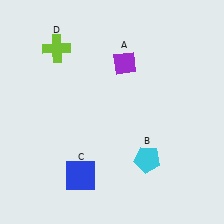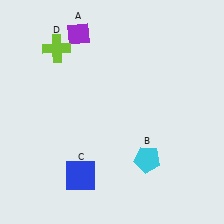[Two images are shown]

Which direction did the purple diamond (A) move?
The purple diamond (A) moved left.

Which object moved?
The purple diamond (A) moved left.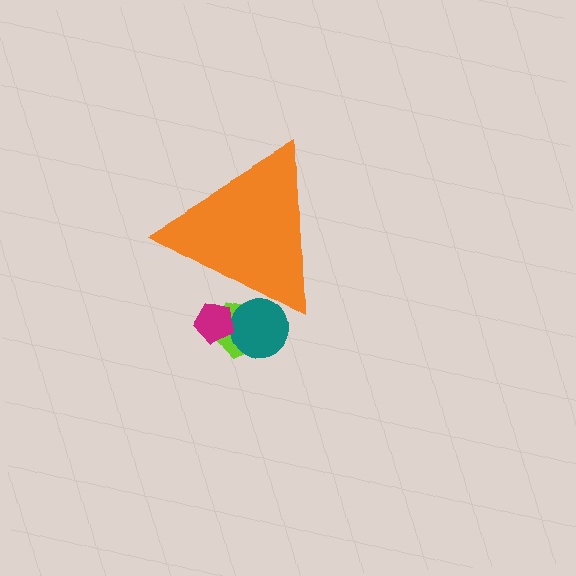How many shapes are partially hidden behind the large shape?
3 shapes are partially hidden.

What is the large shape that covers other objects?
An orange triangle.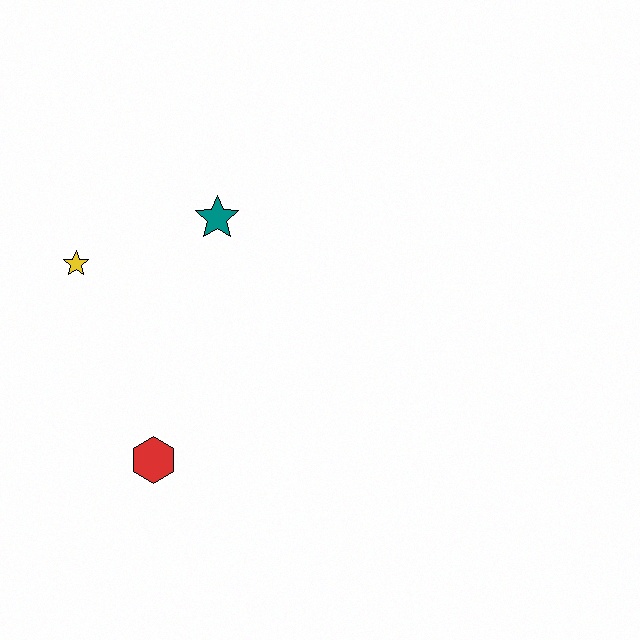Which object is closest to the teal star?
The yellow star is closest to the teal star.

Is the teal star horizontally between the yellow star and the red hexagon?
No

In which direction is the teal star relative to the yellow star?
The teal star is to the right of the yellow star.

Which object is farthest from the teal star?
The red hexagon is farthest from the teal star.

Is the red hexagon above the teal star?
No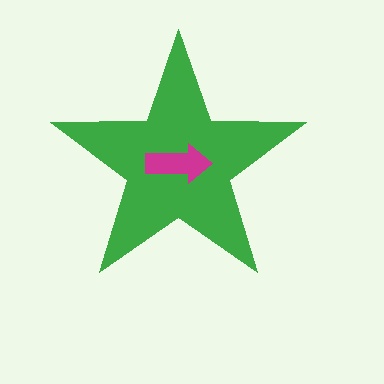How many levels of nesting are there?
2.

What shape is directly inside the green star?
The magenta arrow.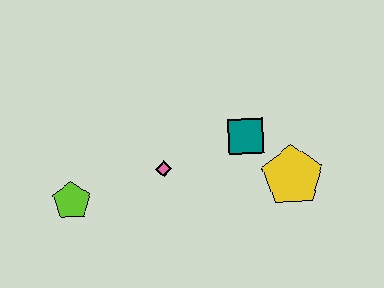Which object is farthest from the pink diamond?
The yellow pentagon is farthest from the pink diamond.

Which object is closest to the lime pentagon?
The pink diamond is closest to the lime pentagon.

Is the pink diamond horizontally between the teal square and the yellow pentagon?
No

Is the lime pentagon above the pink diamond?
No